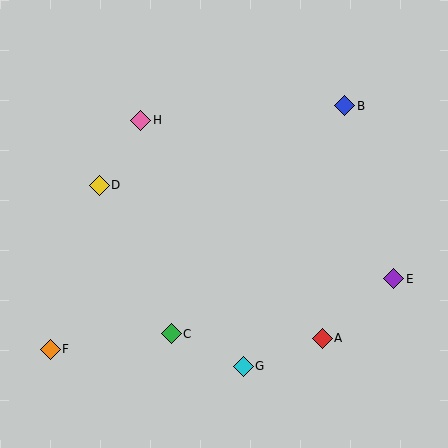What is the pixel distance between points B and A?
The distance between B and A is 234 pixels.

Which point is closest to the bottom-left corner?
Point F is closest to the bottom-left corner.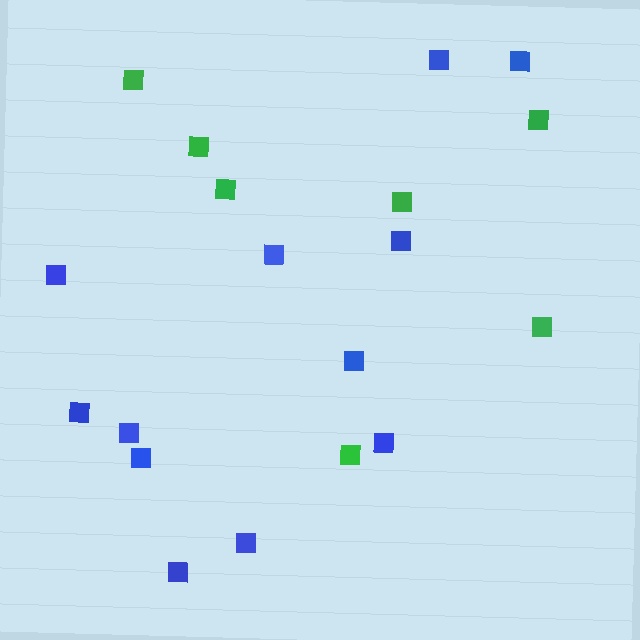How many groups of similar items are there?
There are 2 groups: one group of blue squares (12) and one group of green squares (7).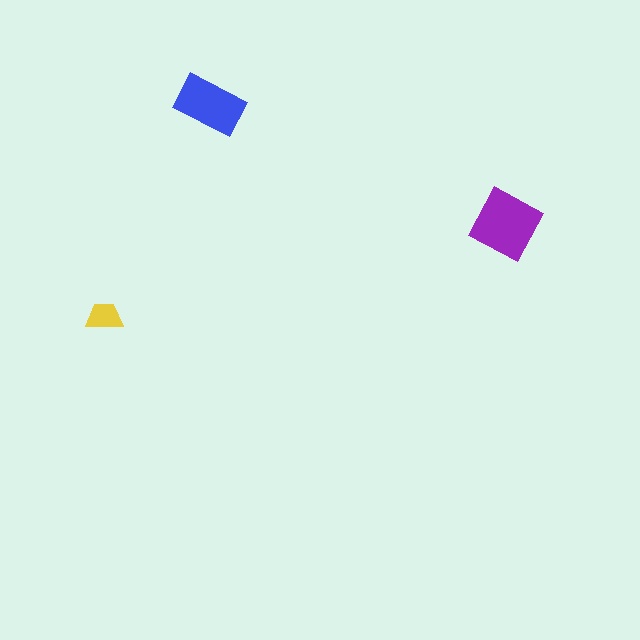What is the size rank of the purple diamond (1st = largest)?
1st.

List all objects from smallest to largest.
The yellow trapezoid, the blue rectangle, the purple diamond.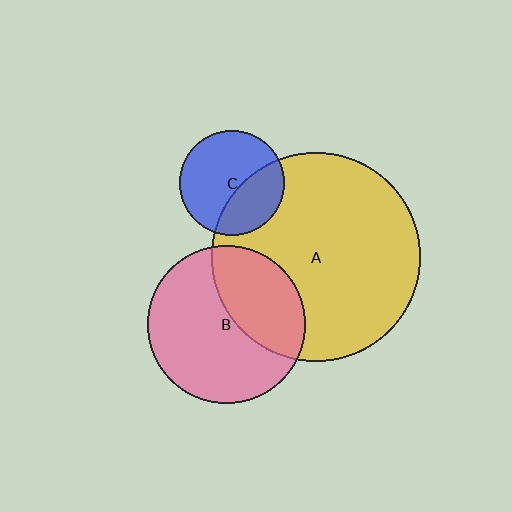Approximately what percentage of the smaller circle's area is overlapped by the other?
Approximately 35%.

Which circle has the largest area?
Circle A (yellow).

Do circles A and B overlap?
Yes.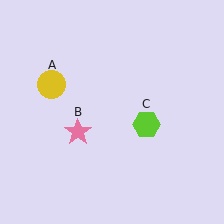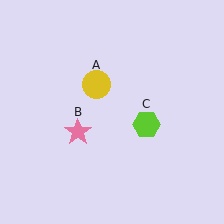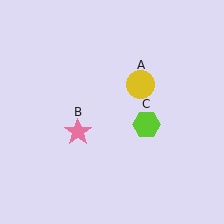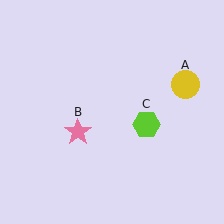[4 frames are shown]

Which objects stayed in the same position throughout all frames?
Pink star (object B) and lime hexagon (object C) remained stationary.